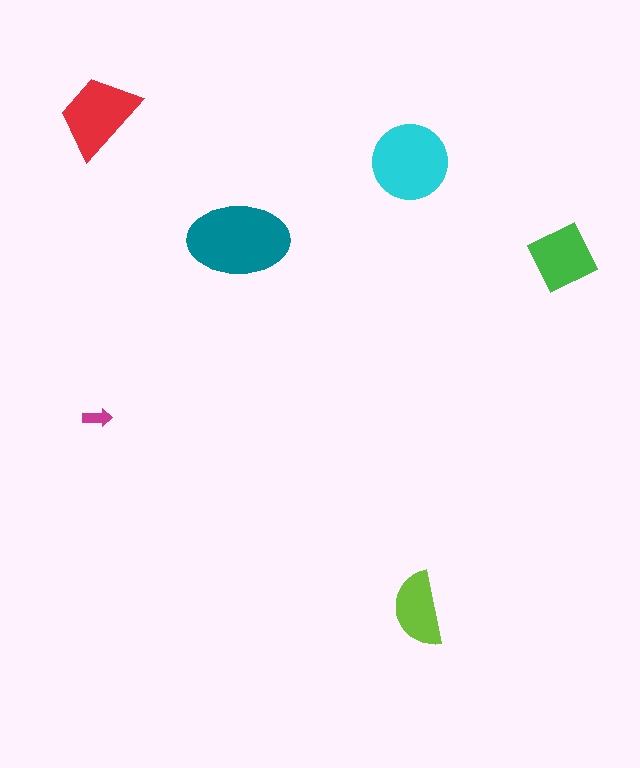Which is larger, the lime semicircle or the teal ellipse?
The teal ellipse.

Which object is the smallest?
The magenta arrow.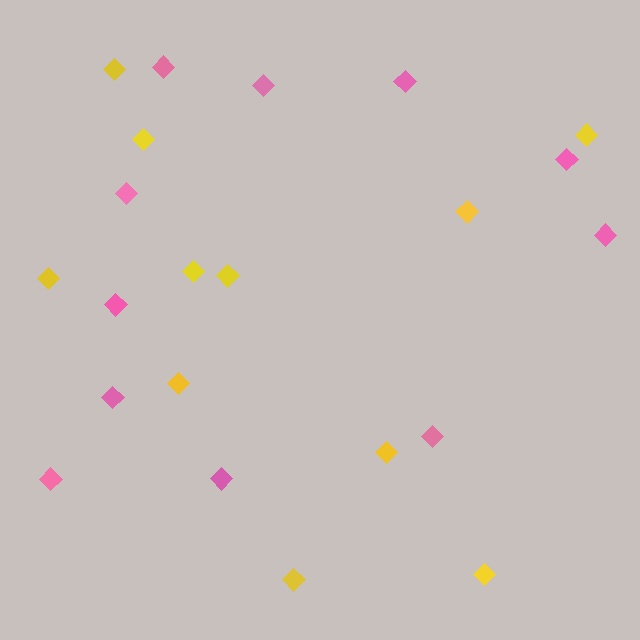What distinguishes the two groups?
There are 2 groups: one group of yellow diamonds (11) and one group of pink diamonds (11).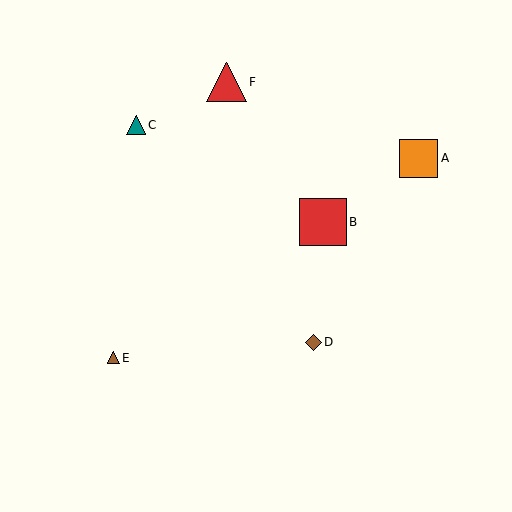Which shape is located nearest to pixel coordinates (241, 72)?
The red triangle (labeled F) at (227, 82) is nearest to that location.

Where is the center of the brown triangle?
The center of the brown triangle is at (113, 358).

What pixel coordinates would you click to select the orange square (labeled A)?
Click at (419, 158) to select the orange square A.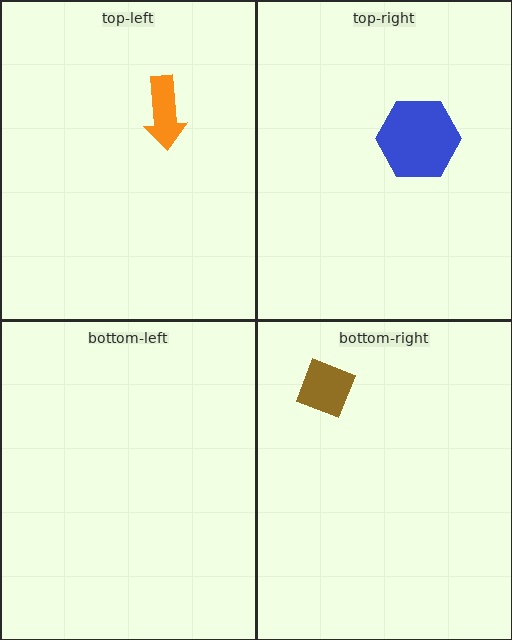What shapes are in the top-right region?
The blue hexagon.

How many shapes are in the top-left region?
1.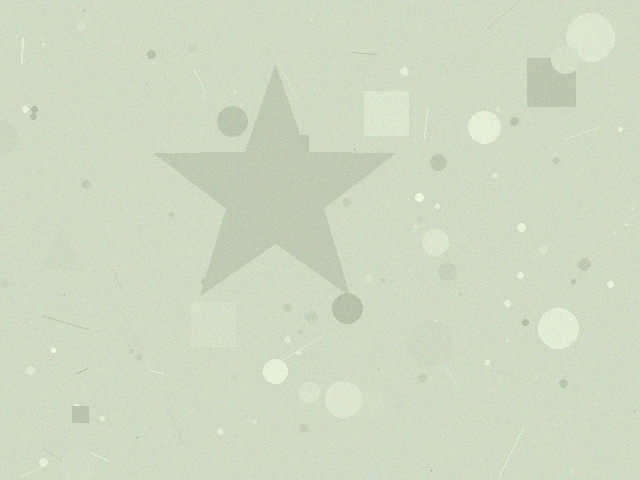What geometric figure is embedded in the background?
A star is embedded in the background.